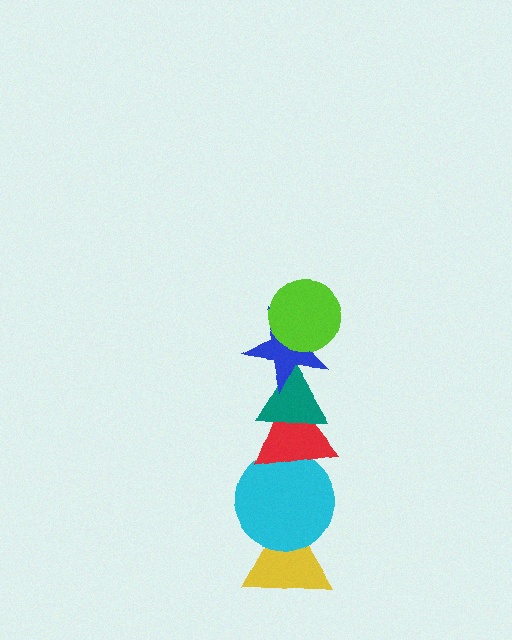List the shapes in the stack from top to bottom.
From top to bottom: the lime circle, the blue star, the teal triangle, the red triangle, the cyan circle, the yellow triangle.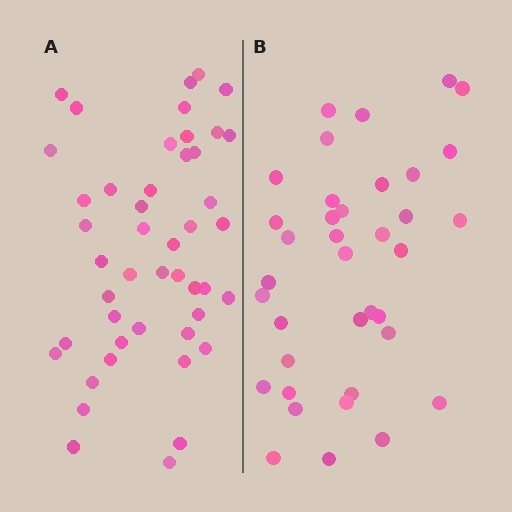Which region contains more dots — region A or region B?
Region A (the left region) has more dots.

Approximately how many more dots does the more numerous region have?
Region A has roughly 8 or so more dots than region B.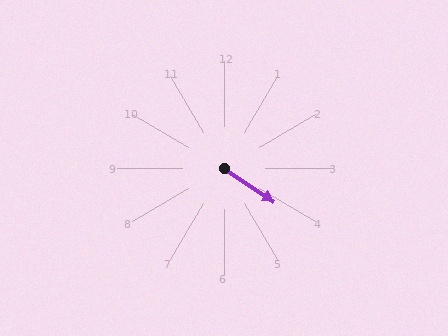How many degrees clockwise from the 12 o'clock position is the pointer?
Approximately 124 degrees.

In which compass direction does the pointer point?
Southeast.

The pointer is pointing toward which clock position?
Roughly 4 o'clock.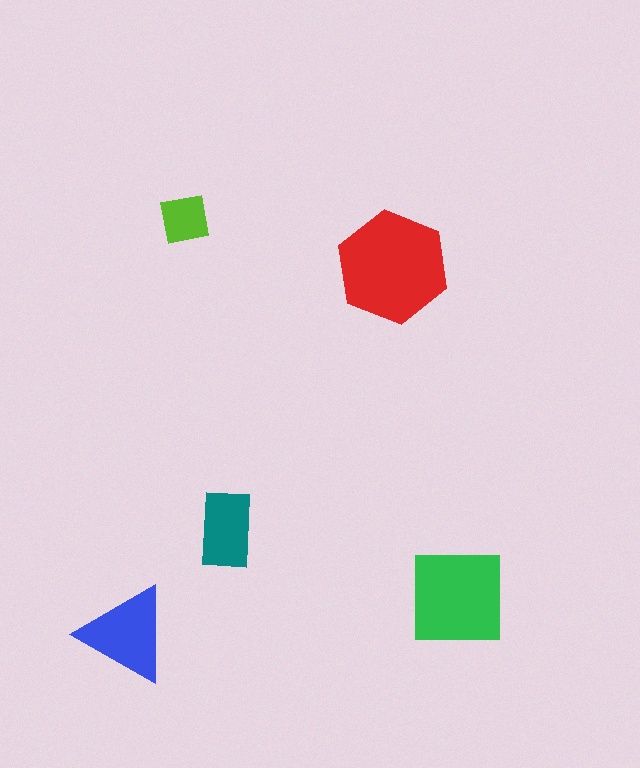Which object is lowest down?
The blue triangle is bottommost.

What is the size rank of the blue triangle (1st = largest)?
3rd.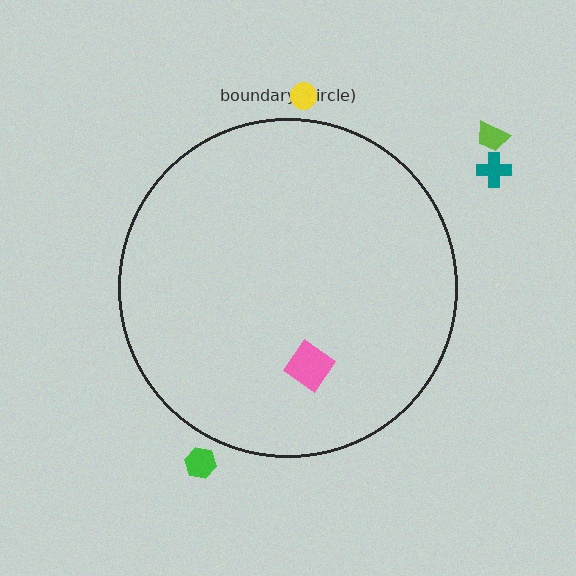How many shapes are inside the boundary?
1 inside, 4 outside.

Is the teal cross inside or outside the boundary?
Outside.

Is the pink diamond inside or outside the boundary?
Inside.